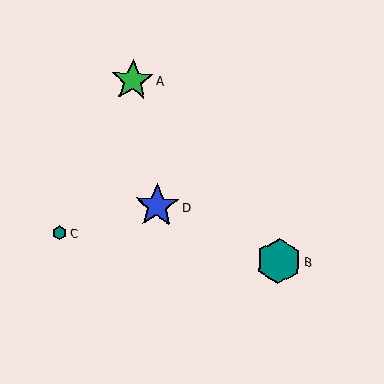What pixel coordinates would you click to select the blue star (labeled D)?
Click at (157, 206) to select the blue star D.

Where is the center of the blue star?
The center of the blue star is at (157, 206).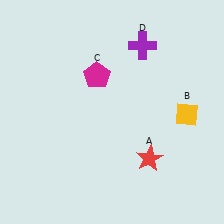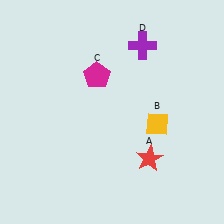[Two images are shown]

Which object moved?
The yellow diamond (B) moved left.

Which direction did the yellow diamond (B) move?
The yellow diamond (B) moved left.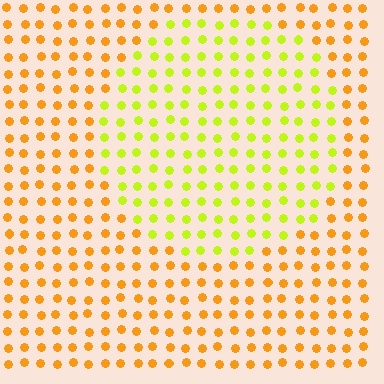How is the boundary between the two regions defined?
The boundary is defined purely by a slight shift in hue (about 41 degrees). Spacing, size, and orientation are identical on both sides.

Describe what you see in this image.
The image is filled with small orange elements in a uniform arrangement. A circle-shaped region is visible where the elements are tinted to a slightly different hue, forming a subtle color boundary.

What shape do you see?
I see a circle.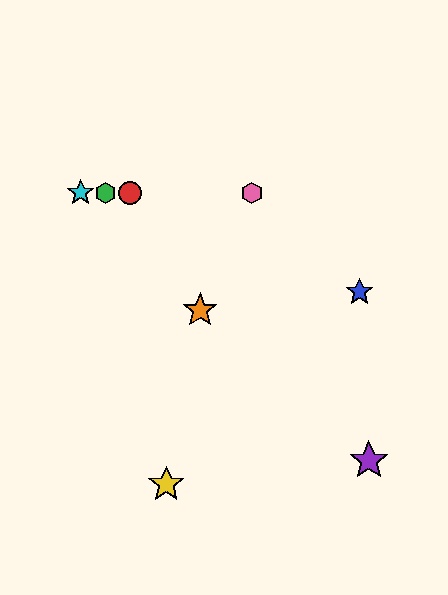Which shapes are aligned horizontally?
The red circle, the green hexagon, the cyan star, the pink hexagon are aligned horizontally.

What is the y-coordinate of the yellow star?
The yellow star is at y≈484.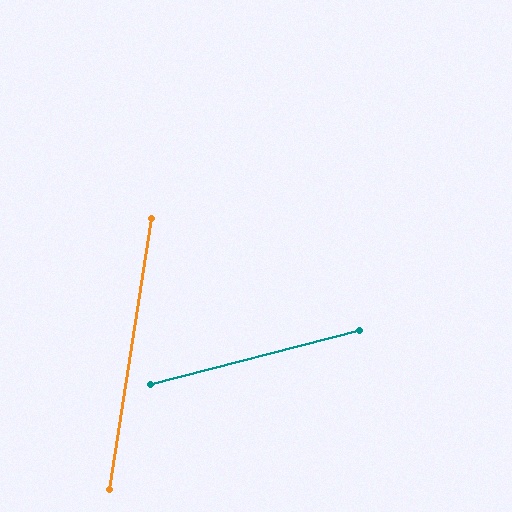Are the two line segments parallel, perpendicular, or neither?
Neither parallel nor perpendicular — they differ by about 67°.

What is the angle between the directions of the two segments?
Approximately 67 degrees.